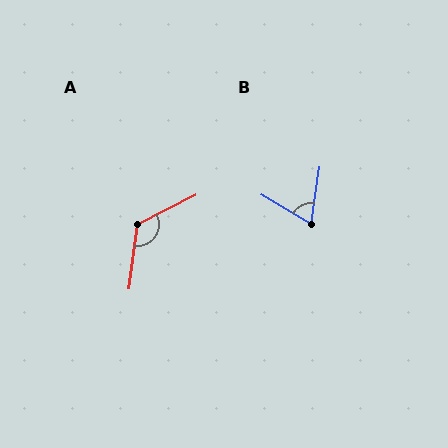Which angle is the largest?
A, at approximately 124 degrees.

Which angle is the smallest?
B, at approximately 68 degrees.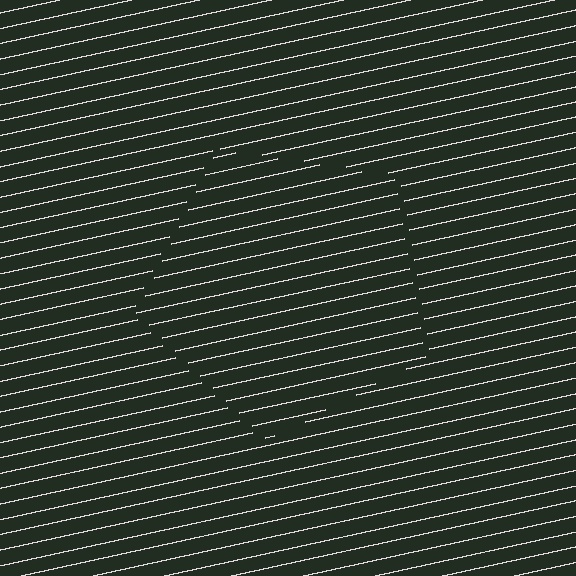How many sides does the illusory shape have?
5 sides — the line-ends trace a pentagon.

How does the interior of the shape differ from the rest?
The interior of the shape contains the same grating, shifted by half a period — the contour is defined by the phase discontinuity where line-ends from the inner and outer gratings abut.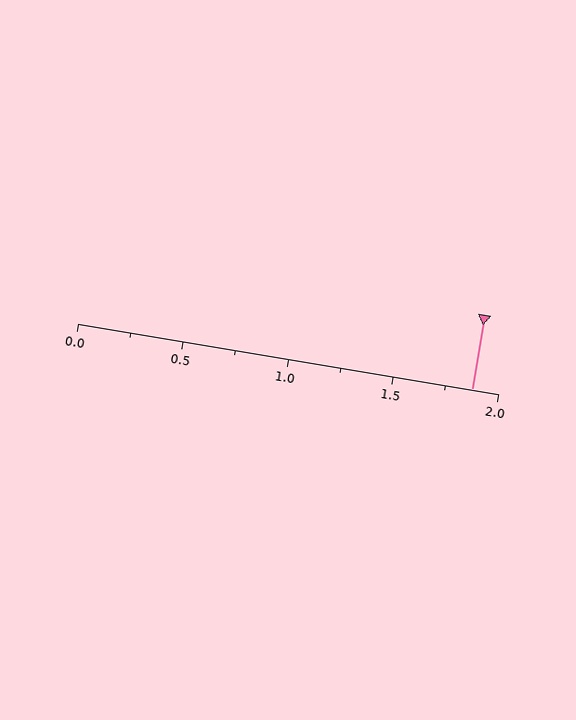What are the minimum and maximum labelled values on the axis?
The axis runs from 0.0 to 2.0.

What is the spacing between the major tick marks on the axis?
The major ticks are spaced 0.5 apart.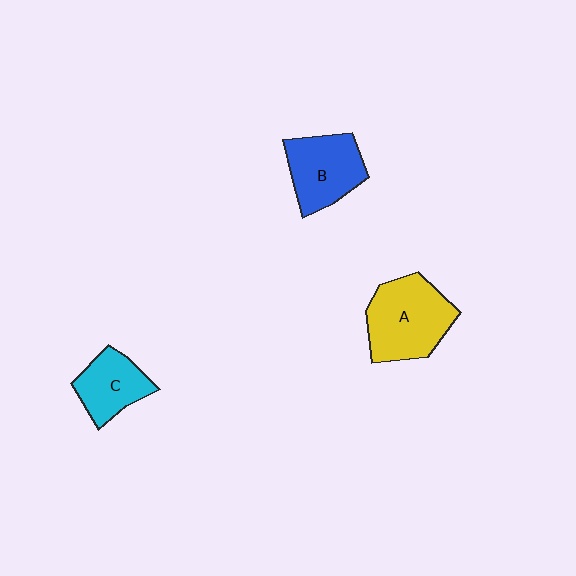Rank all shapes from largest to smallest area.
From largest to smallest: A (yellow), B (blue), C (cyan).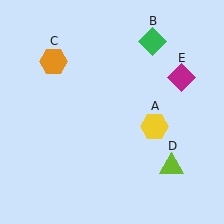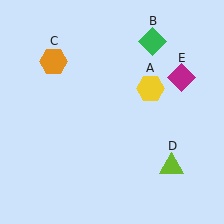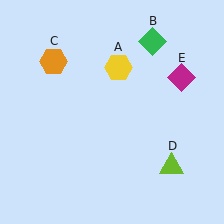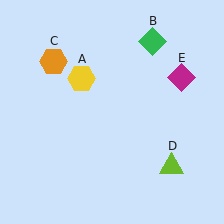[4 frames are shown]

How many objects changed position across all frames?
1 object changed position: yellow hexagon (object A).